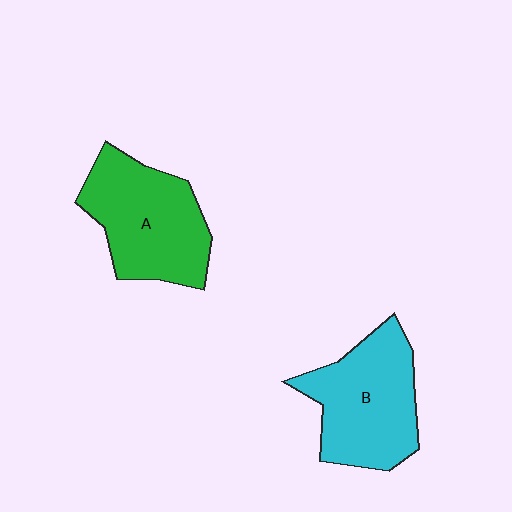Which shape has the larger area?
Shape A (green).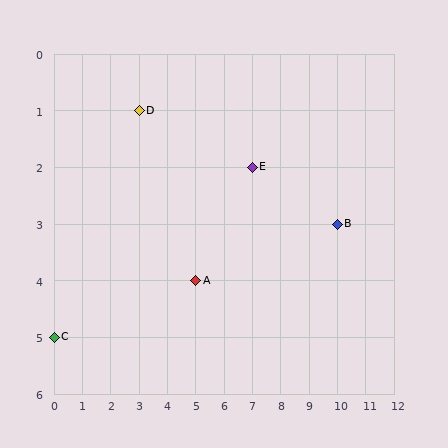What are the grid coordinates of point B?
Point B is at grid coordinates (10, 3).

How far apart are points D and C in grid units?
Points D and C are 3 columns and 4 rows apart (about 5.0 grid units diagonally).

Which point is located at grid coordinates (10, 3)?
Point B is at (10, 3).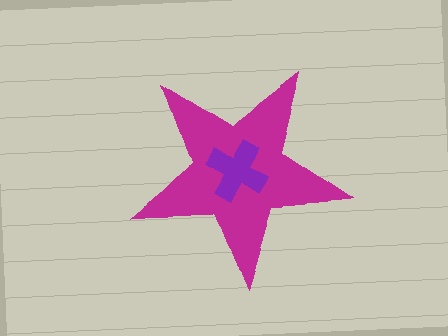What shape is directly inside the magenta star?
The purple cross.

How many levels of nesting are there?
2.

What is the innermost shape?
The purple cross.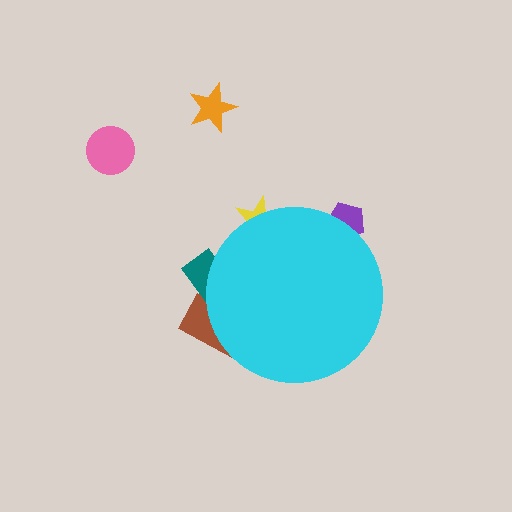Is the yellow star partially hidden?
Yes, the yellow star is partially hidden behind the cyan circle.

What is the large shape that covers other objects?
A cyan circle.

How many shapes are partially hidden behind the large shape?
4 shapes are partially hidden.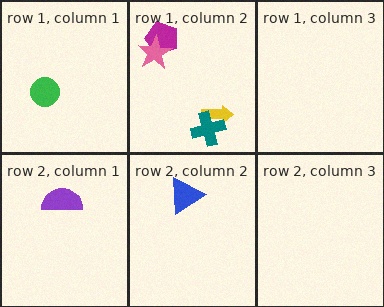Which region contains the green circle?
The row 1, column 1 region.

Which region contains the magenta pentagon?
The row 1, column 2 region.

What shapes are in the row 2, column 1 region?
The purple semicircle.